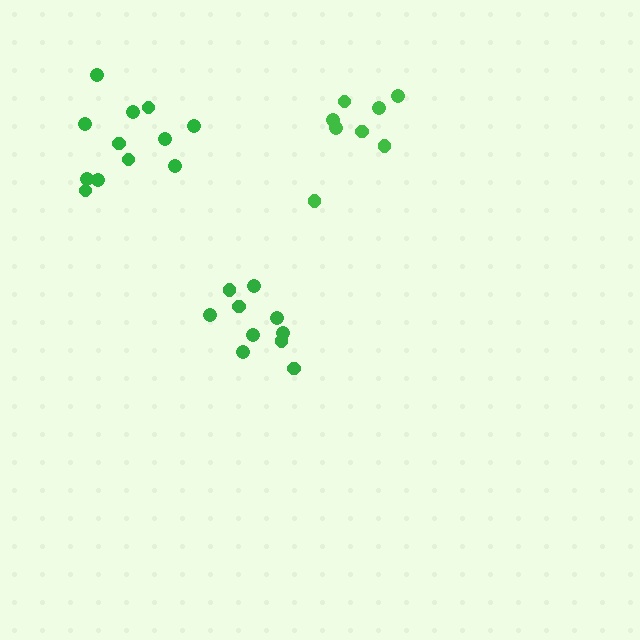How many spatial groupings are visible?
There are 3 spatial groupings.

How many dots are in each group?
Group 1: 10 dots, Group 2: 8 dots, Group 3: 12 dots (30 total).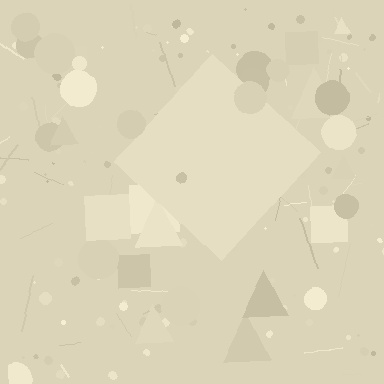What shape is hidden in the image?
A diamond is hidden in the image.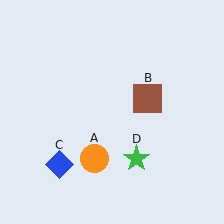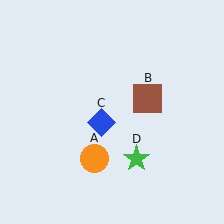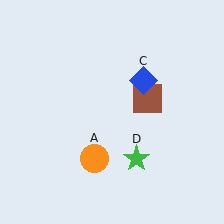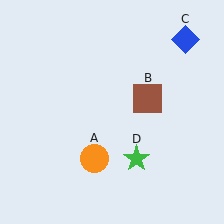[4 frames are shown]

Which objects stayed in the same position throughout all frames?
Orange circle (object A) and brown square (object B) and green star (object D) remained stationary.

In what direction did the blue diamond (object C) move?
The blue diamond (object C) moved up and to the right.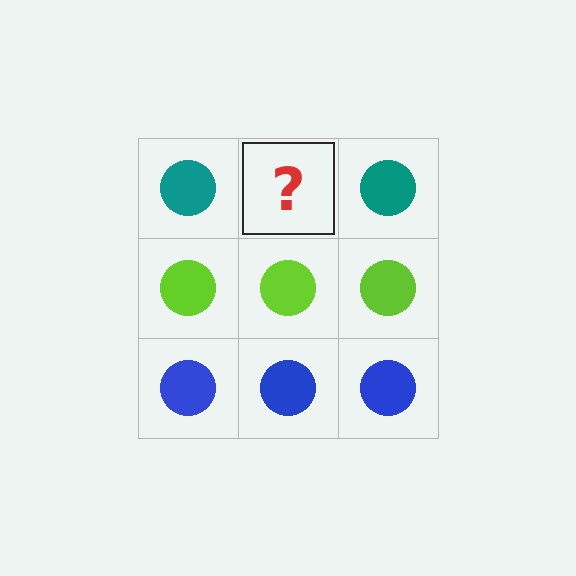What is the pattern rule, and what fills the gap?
The rule is that each row has a consistent color. The gap should be filled with a teal circle.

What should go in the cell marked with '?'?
The missing cell should contain a teal circle.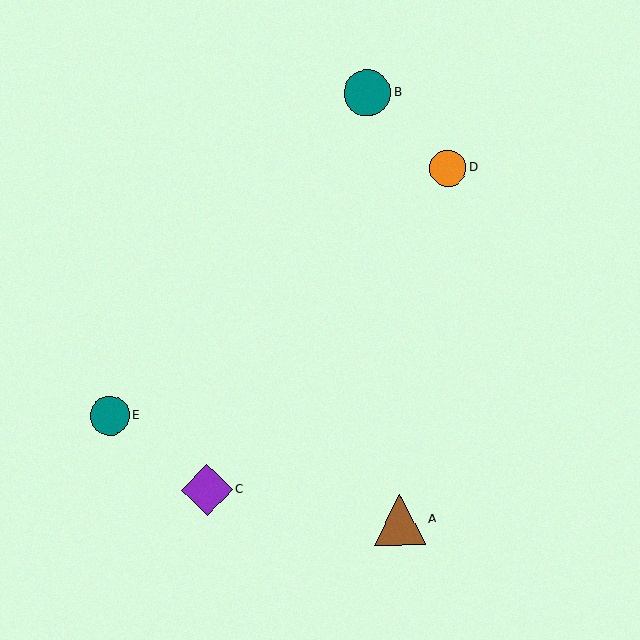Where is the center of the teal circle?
The center of the teal circle is at (110, 416).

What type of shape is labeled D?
Shape D is an orange circle.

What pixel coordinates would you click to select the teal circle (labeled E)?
Click at (110, 416) to select the teal circle E.